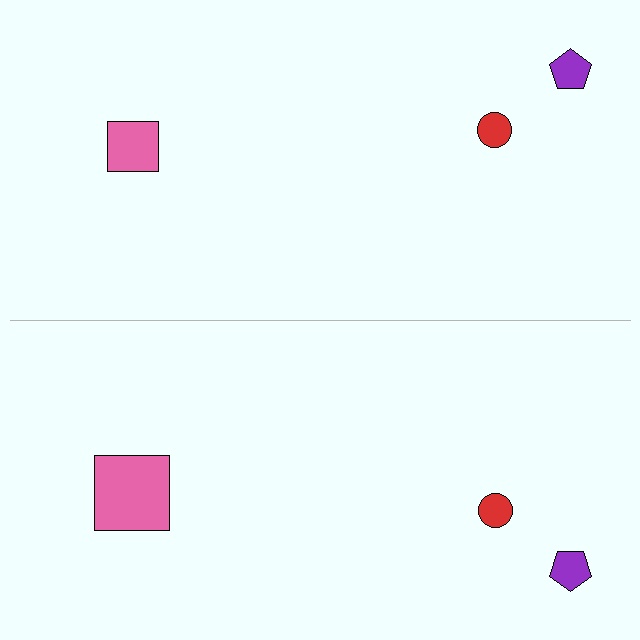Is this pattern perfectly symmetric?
No, the pattern is not perfectly symmetric. The pink square on the bottom side has a different size than its mirror counterpart.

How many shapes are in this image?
There are 6 shapes in this image.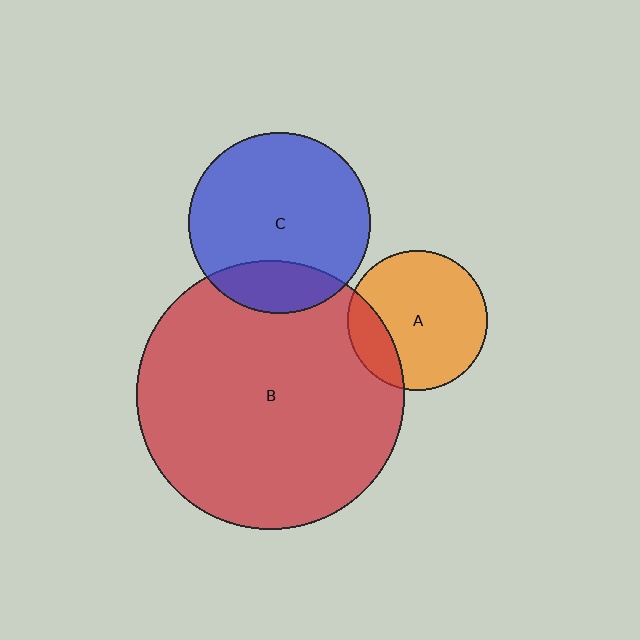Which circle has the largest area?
Circle B (red).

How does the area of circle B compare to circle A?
Approximately 3.7 times.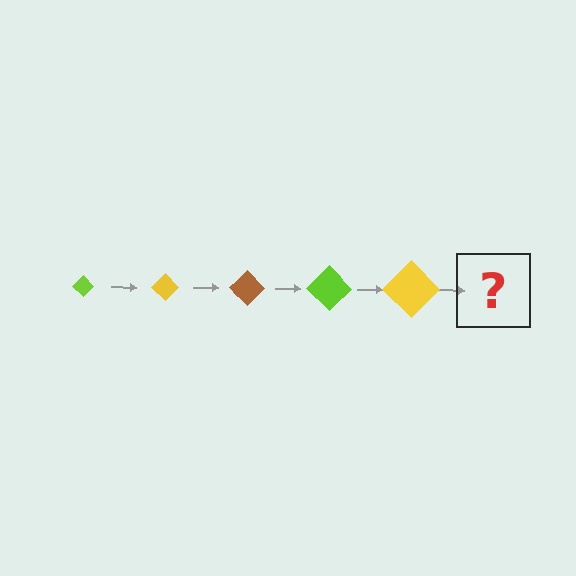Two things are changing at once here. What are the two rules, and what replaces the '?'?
The two rules are that the diamond grows larger each step and the color cycles through lime, yellow, and brown. The '?' should be a brown diamond, larger than the previous one.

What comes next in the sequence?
The next element should be a brown diamond, larger than the previous one.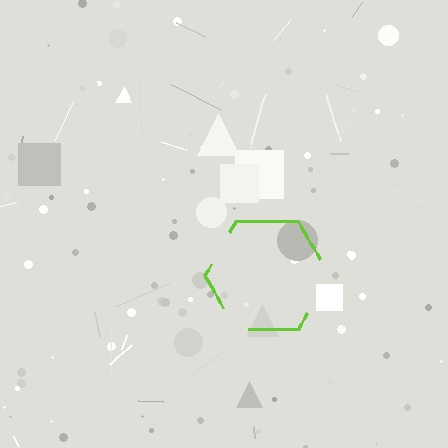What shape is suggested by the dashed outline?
The dashed outline suggests a hexagon.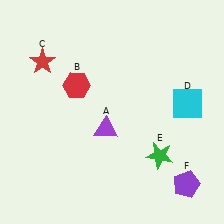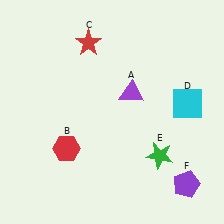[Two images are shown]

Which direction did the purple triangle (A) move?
The purple triangle (A) moved up.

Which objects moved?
The objects that moved are: the purple triangle (A), the red hexagon (B), the red star (C).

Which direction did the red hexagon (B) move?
The red hexagon (B) moved down.